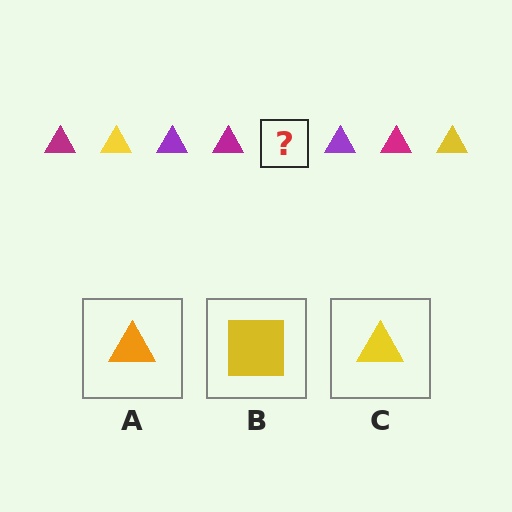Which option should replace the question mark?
Option C.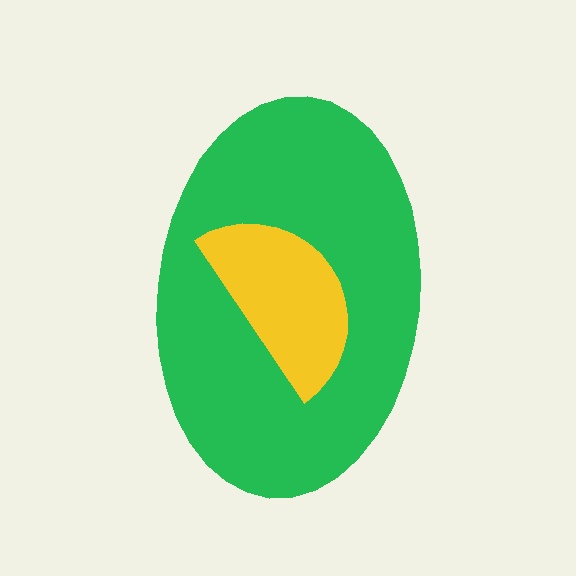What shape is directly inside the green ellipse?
The yellow semicircle.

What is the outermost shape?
The green ellipse.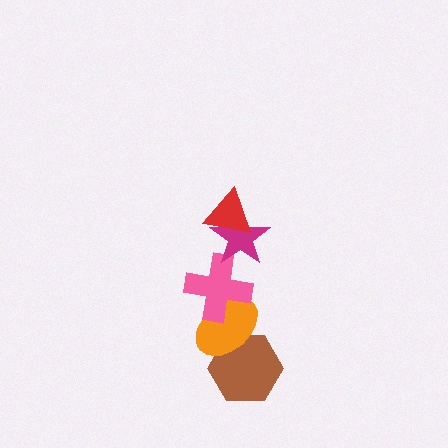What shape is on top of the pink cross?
The magenta star is on top of the pink cross.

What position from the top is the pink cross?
The pink cross is 3rd from the top.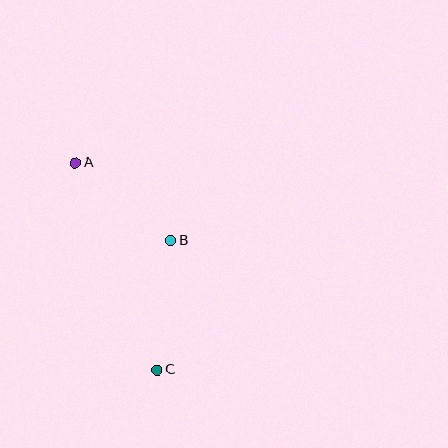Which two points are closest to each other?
Points A and B are closest to each other.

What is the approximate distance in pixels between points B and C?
The distance between B and C is approximately 130 pixels.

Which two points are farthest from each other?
Points A and C are farthest from each other.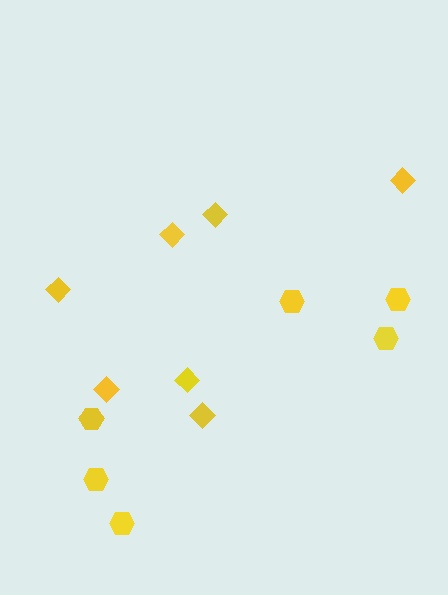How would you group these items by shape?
There are 2 groups: one group of hexagons (6) and one group of diamonds (7).